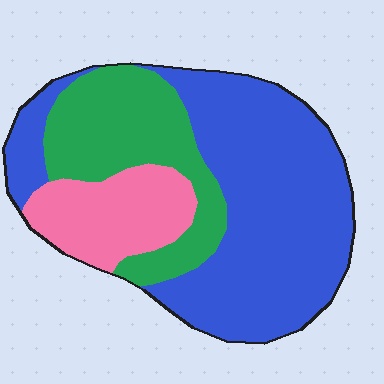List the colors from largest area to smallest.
From largest to smallest: blue, green, pink.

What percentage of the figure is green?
Green covers roughly 25% of the figure.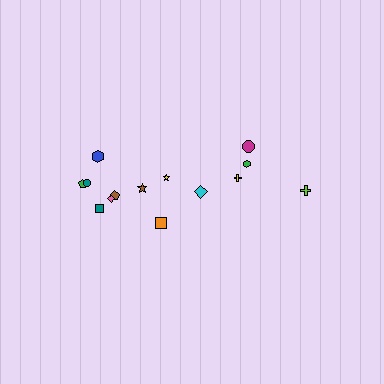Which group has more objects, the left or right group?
The left group.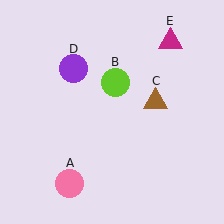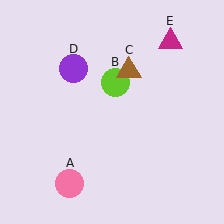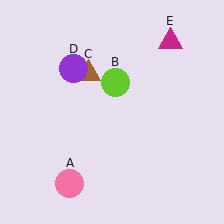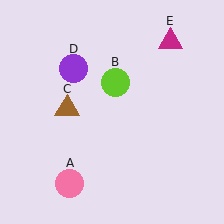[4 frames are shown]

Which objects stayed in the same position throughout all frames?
Pink circle (object A) and lime circle (object B) and purple circle (object D) and magenta triangle (object E) remained stationary.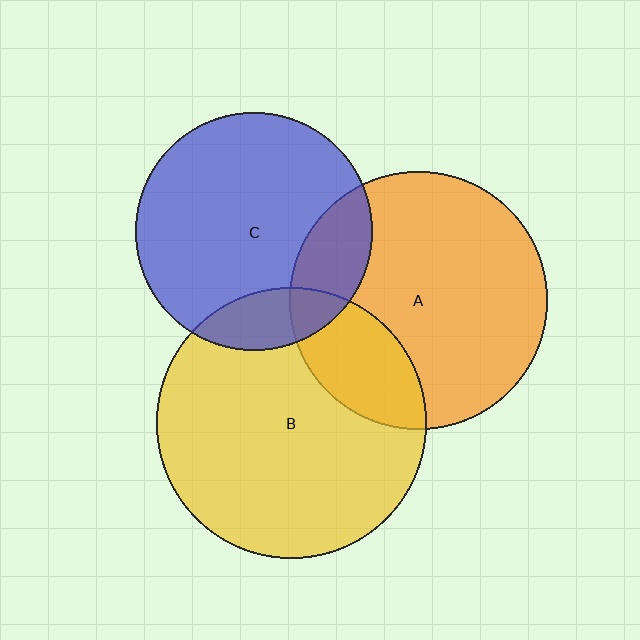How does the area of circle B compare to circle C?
Approximately 1.3 times.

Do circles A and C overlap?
Yes.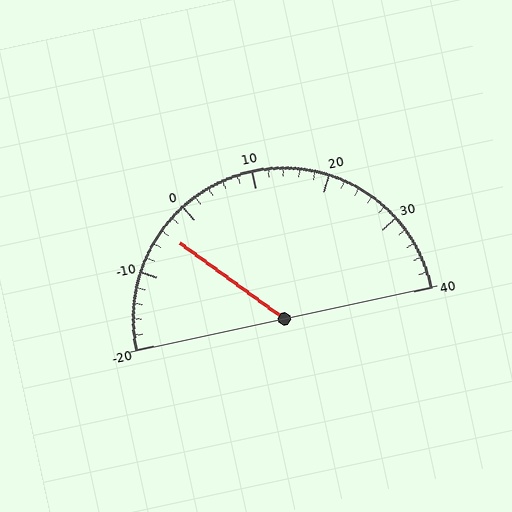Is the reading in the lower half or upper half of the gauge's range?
The reading is in the lower half of the range (-20 to 40).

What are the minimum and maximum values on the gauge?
The gauge ranges from -20 to 40.